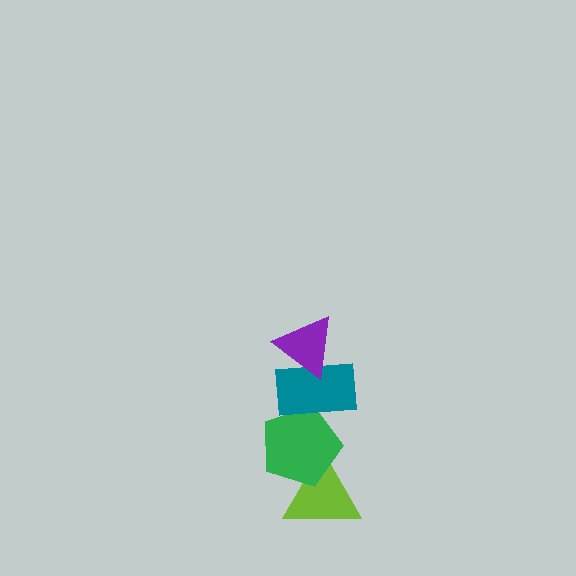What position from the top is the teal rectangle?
The teal rectangle is 2nd from the top.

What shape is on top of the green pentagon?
The teal rectangle is on top of the green pentagon.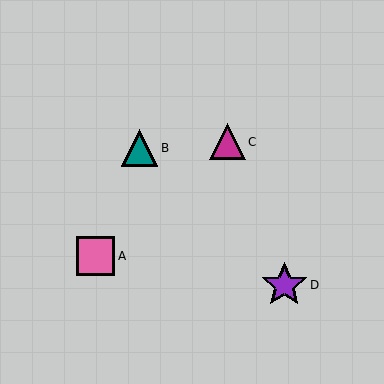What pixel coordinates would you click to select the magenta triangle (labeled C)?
Click at (227, 142) to select the magenta triangle C.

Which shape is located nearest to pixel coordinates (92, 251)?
The pink square (labeled A) at (96, 256) is nearest to that location.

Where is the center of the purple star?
The center of the purple star is at (284, 285).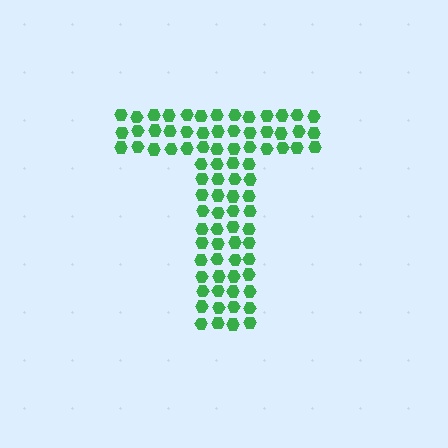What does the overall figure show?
The overall figure shows the letter T.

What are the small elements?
The small elements are hexagons.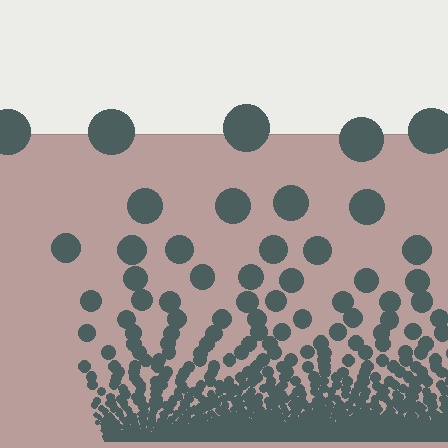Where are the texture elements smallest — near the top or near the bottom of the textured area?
Near the bottom.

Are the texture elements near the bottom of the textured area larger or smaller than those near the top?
Smaller. The gradient is inverted — elements near the bottom are smaller and denser.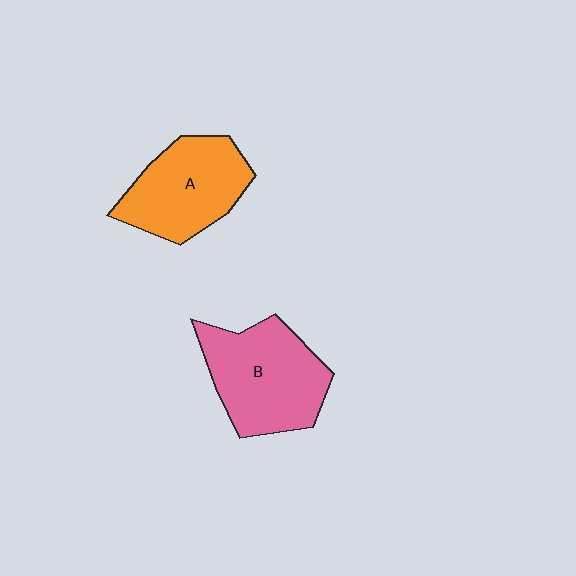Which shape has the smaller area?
Shape A (orange).